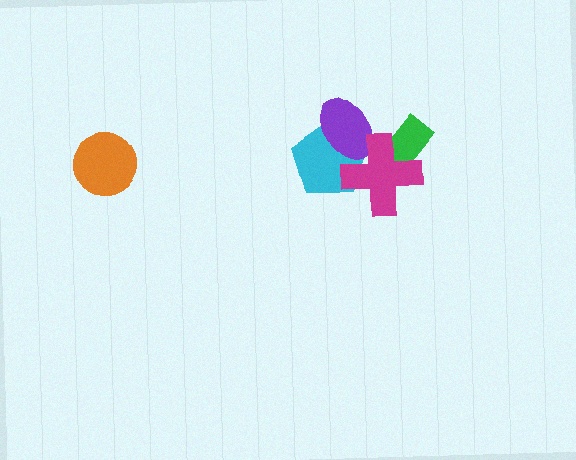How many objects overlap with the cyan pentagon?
2 objects overlap with the cyan pentagon.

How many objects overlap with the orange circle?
0 objects overlap with the orange circle.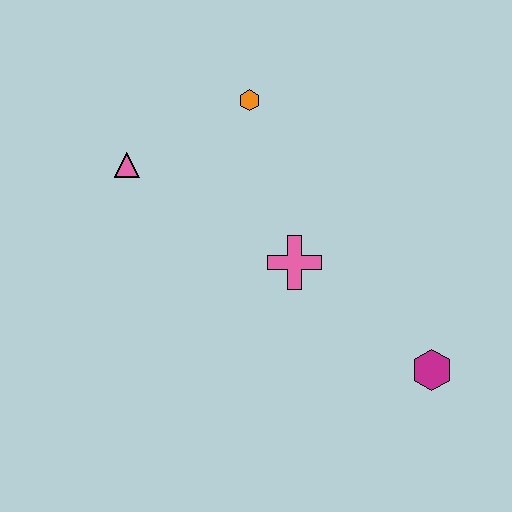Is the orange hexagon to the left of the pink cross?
Yes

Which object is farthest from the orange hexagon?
The magenta hexagon is farthest from the orange hexagon.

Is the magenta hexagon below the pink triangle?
Yes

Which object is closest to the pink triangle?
The orange hexagon is closest to the pink triangle.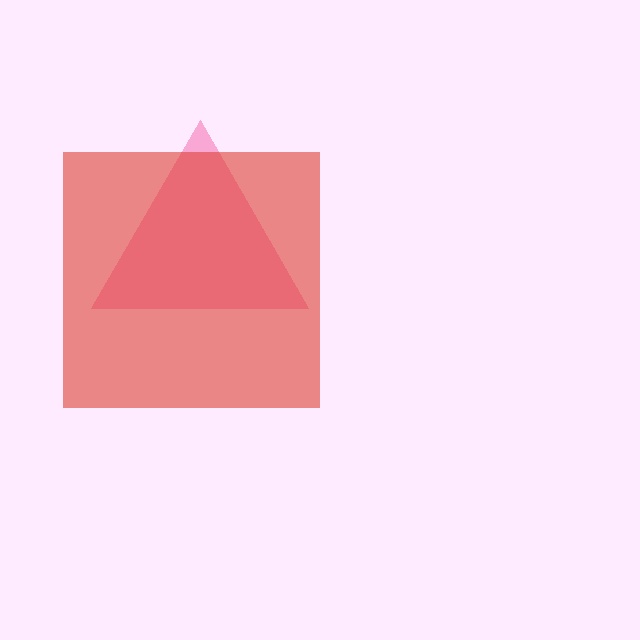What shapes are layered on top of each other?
The layered shapes are: a pink triangle, a red square.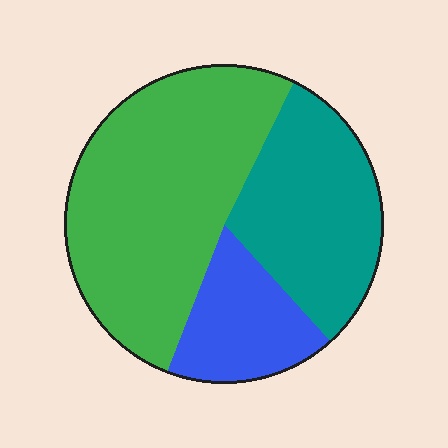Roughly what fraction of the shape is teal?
Teal covers roughly 30% of the shape.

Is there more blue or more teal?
Teal.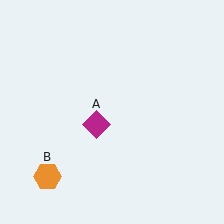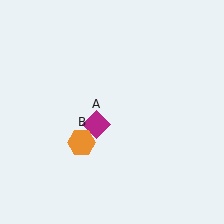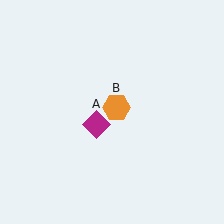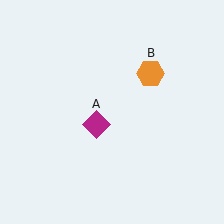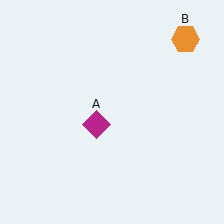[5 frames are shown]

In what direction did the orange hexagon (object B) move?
The orange hexagon (object B) moved up and to the right.